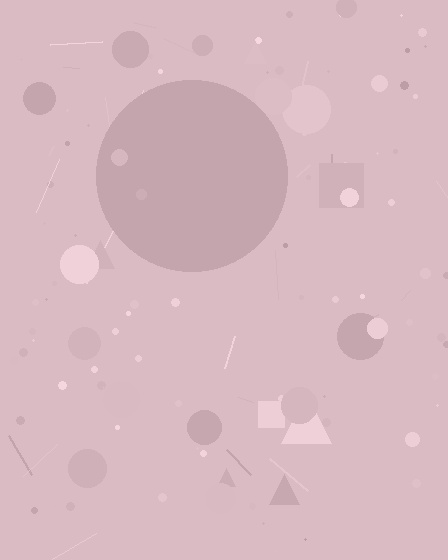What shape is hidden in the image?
A circle is hidden in the image.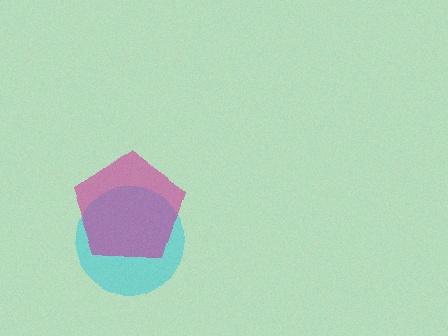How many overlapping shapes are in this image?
There are 2 overlapping shapes in the image.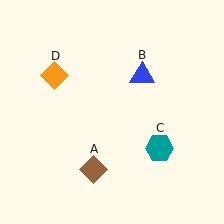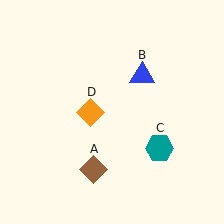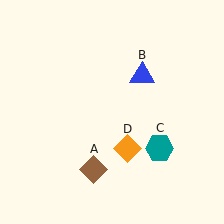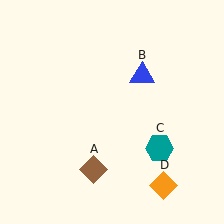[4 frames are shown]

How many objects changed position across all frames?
1 object changed position: orange diamond (object D).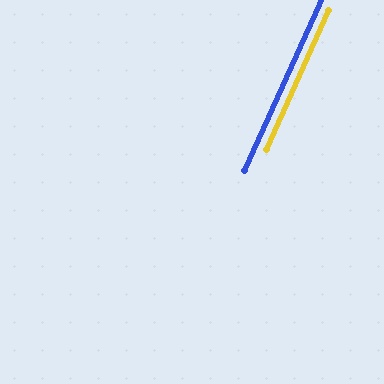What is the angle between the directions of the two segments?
Approximately 0 degrees.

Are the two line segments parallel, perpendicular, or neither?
Parallel — their directions differ by only 0.2°.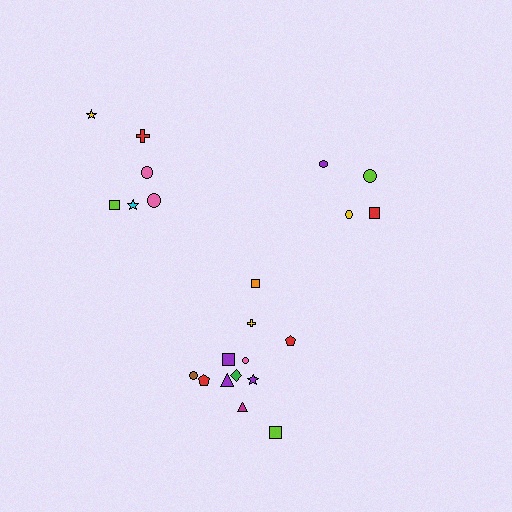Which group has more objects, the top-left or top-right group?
The top-left group.